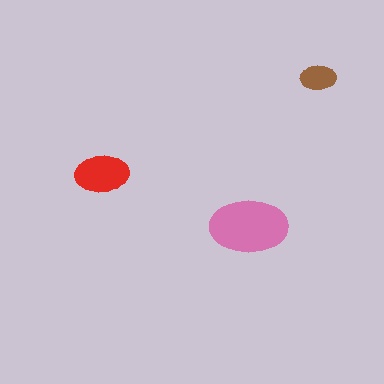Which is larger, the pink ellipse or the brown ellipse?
The pink one.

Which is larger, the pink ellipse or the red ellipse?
The pink one.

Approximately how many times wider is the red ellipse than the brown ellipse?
About 1.5 times wider.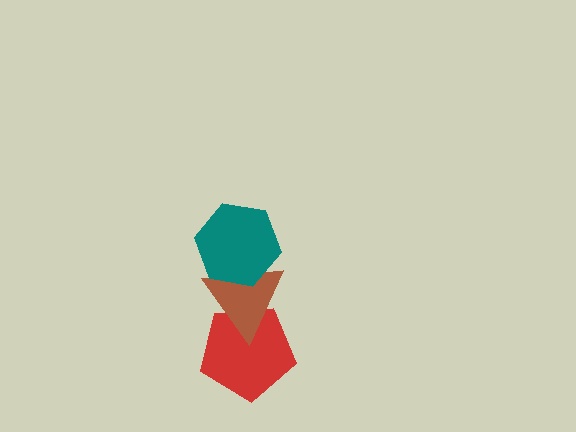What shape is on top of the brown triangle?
The teal hexagon is on top of the brown triangle.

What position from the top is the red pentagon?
The red pentagon is 3rd from the top.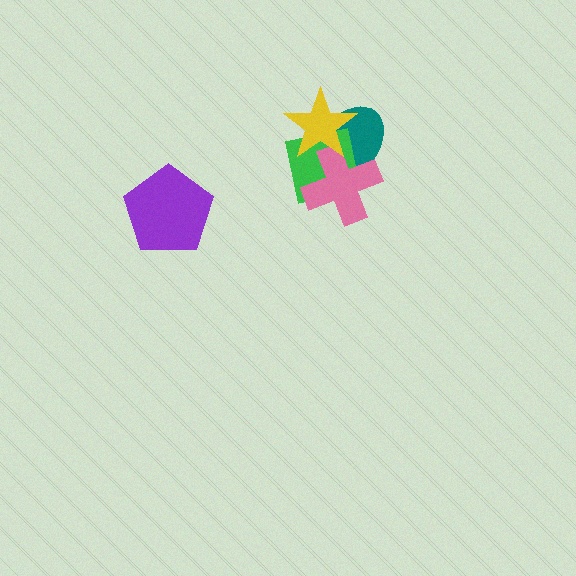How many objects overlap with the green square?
3 objects overlap with the green square.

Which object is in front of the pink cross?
The yellow star is in front of the pink cross.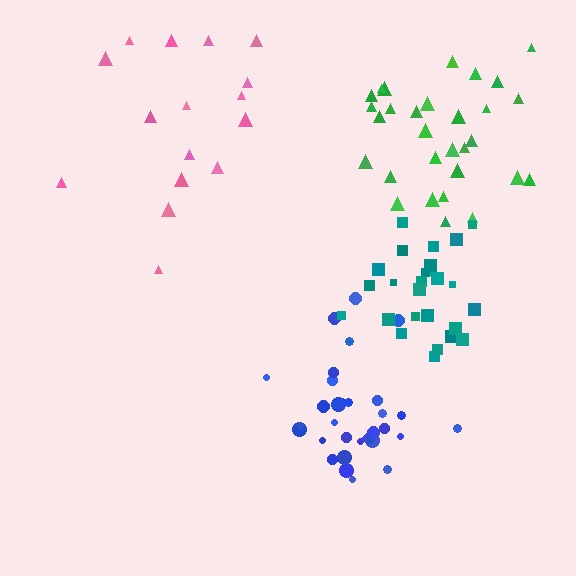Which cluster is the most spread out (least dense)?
Pink.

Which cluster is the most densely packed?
Blue.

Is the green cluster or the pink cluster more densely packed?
Green.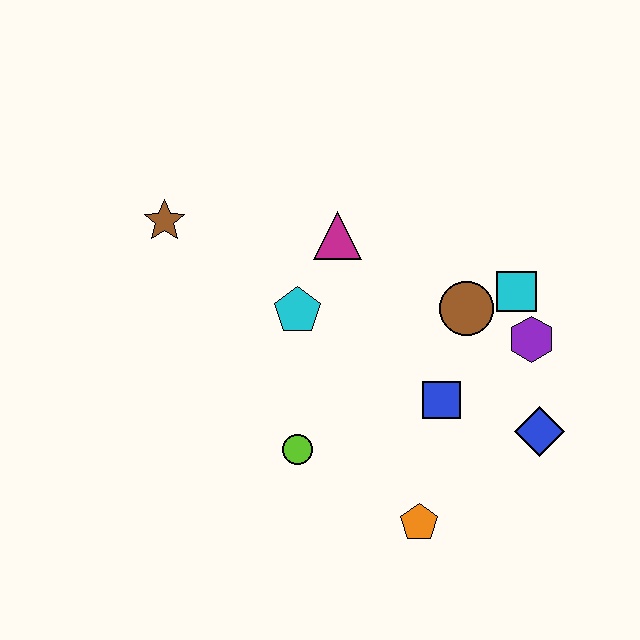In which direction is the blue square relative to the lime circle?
The blue square is to the right of the lime circle.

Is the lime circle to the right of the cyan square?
No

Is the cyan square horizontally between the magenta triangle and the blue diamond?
Yes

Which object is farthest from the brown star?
The blue diamond is farthest from the brown star.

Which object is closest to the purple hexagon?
The cyan square is closest to the purple hexagon.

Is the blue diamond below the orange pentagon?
No